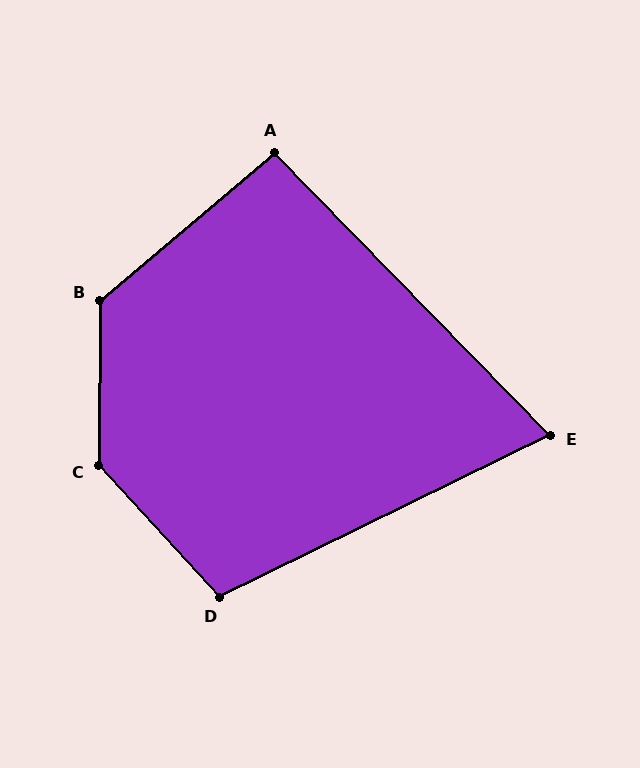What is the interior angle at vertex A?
Approximately 94 degrees (approximately right).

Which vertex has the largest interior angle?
C, at approximately 137 degrees.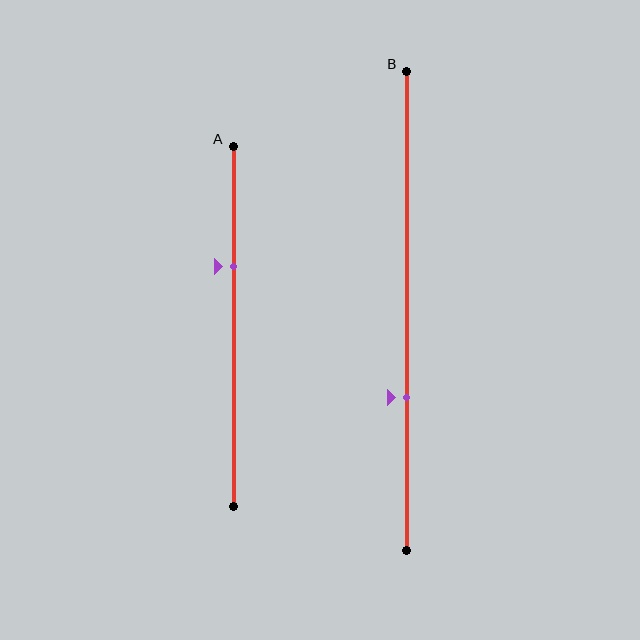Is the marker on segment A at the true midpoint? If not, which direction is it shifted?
No, the marker on segment A is shifted upward by about 17% of the segment length.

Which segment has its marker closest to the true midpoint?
Segment A has its marker closest to the true midpoint.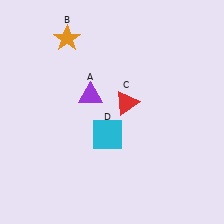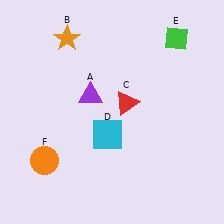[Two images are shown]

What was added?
A green diamond (E), an orange circle (F) were added in Image 2.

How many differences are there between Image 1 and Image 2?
There are 2 differences between the two images.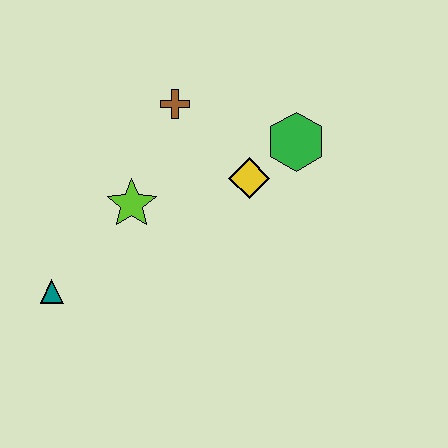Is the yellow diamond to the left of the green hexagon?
Yes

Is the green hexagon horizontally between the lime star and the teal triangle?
No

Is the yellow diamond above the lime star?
Yes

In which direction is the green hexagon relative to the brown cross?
The green hexagon is to the right of the brown cross.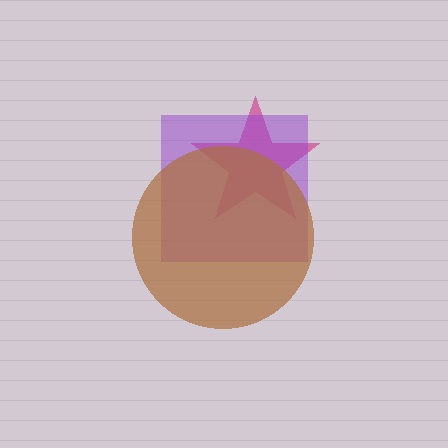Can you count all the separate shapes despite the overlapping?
Yes, there are 3 separate shapes.